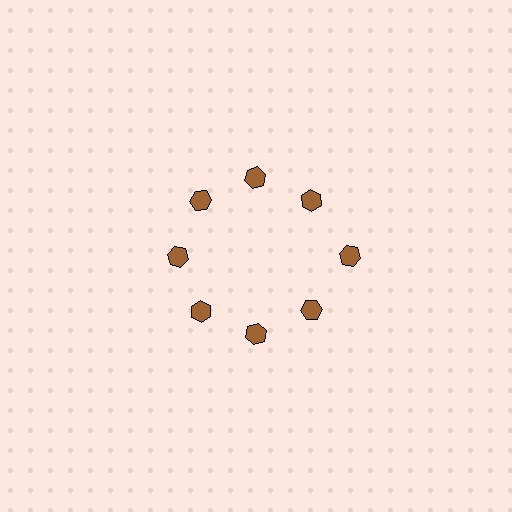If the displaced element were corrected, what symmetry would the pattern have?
It would have 8-fold rotational symmetry — the pattern would map onto itself every 45 degrees.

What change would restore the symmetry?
The symmetry would be restored by moving it inward, back onto the ring so that all 8 hexagons sit at equal angles and equal distance from the center.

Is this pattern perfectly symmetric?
No. The 8 brown hexagons are arranged in a ring, but one element near the 3 o'clock position is pushed outward from the center, breaking the 8-fold rotational symmetry.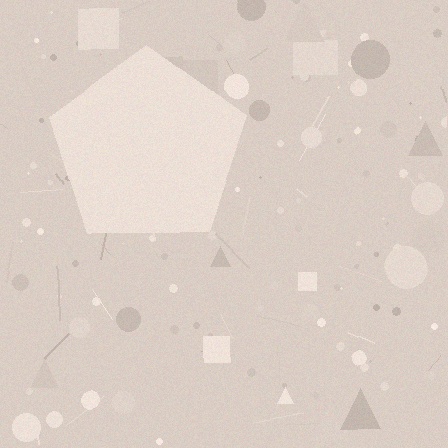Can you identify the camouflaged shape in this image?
The camouflaged shape is a pentagon.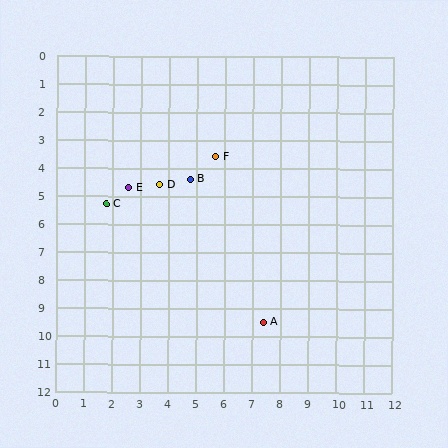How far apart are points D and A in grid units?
Points D and A are about 6.1 grid units apart.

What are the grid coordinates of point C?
Point C is at approximately (1.8, 5.3).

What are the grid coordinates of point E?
Point E is at approximately (2.6, 4.7).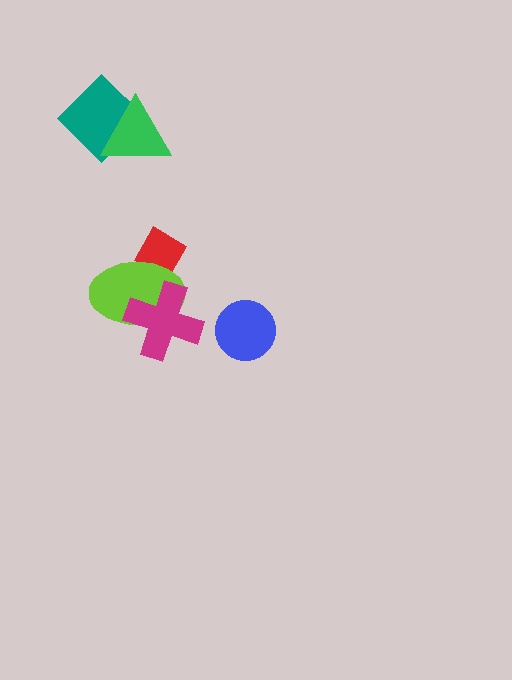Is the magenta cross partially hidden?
No, no other shape covers it.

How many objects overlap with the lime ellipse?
2 objects overlap with the lime ellipse.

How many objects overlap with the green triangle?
1 object overlaps with the green triangle.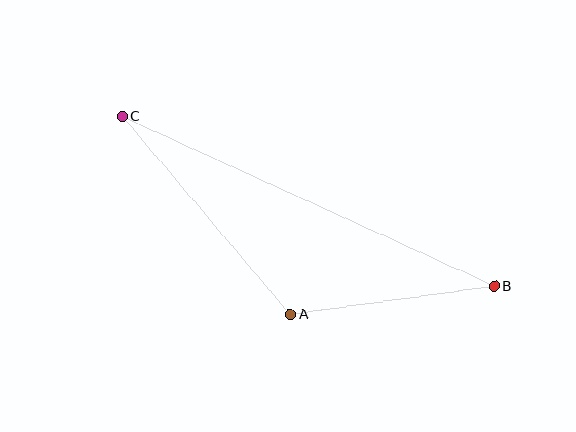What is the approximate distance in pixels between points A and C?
The distance between A and C is approximately 259 pixels.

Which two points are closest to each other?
Points A and B are closest to each other.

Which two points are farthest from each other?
Points B and C are farthest from each other.